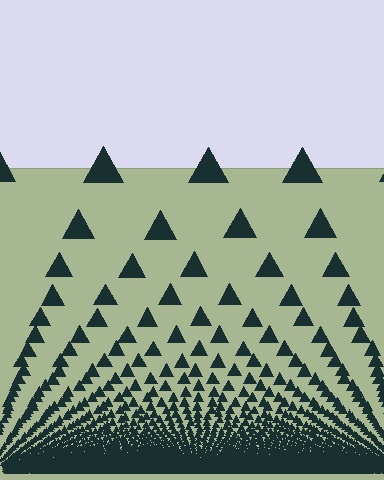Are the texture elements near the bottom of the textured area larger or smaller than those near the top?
Smaller. The gradient is inverted — elements near the bottom are smaller and denser.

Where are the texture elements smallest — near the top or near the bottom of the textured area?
Near the bottom.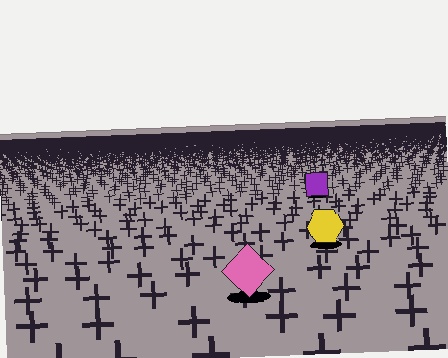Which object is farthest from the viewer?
The purple square is farthest from the viewer. It appears smaller and the ground texture around it is denser.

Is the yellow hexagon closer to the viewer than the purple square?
Yes. The yellow hexagon is closer — you can tell from the texture gradient: the ground texture is coarser near it.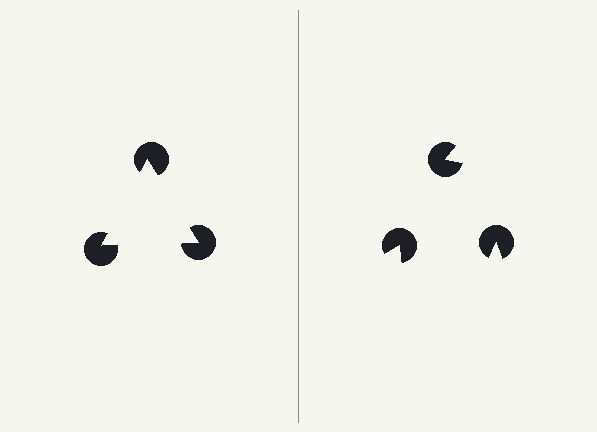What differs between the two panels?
The pac-man discs are positioned identically on both sides; only the wedge orientations differ. On the left they align to a triangle; on the right they are misaligned.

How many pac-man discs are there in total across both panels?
6 — 3 on each side.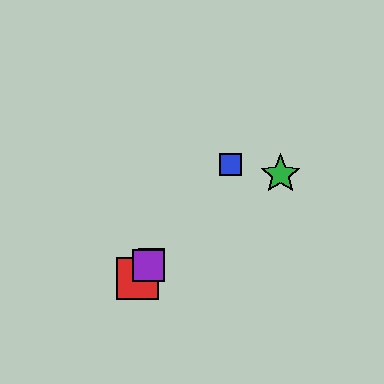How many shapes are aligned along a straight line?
4 shapes (the red square, the blue square, the yellow square, the purple square) are aligned along a straight line.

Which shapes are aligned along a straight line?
The red square, the blue square, the yellow square, the purple square are aligned along a straight line.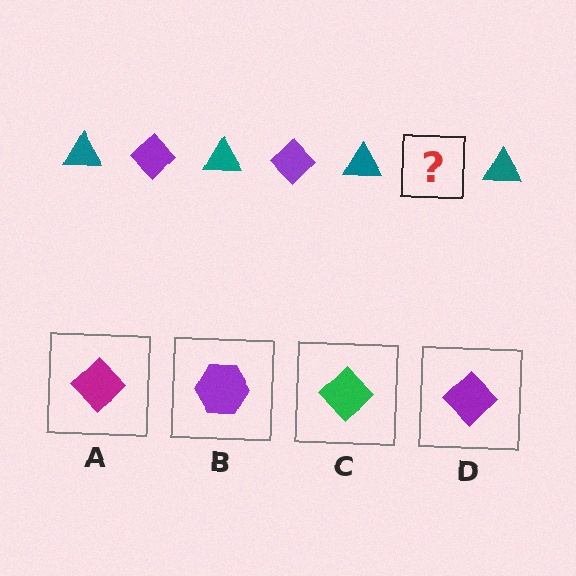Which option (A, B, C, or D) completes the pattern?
D.